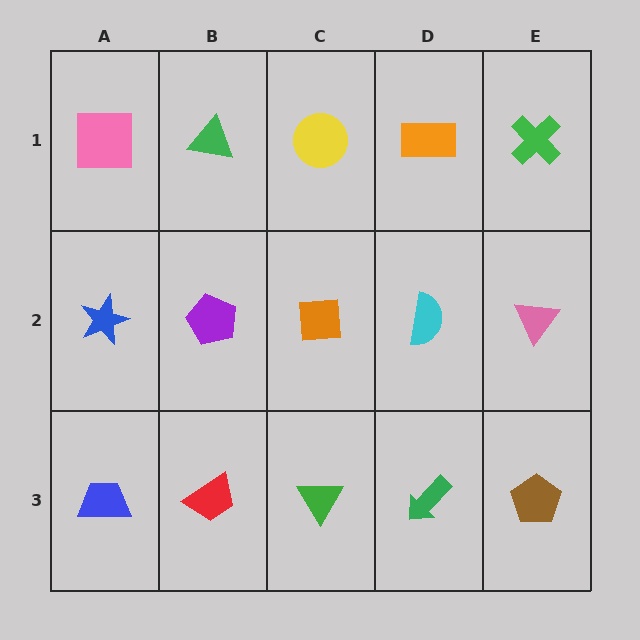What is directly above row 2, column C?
A yellow circle.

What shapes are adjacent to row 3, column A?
A blue star (row 2, column A), a red trapezoid (row 3, column B).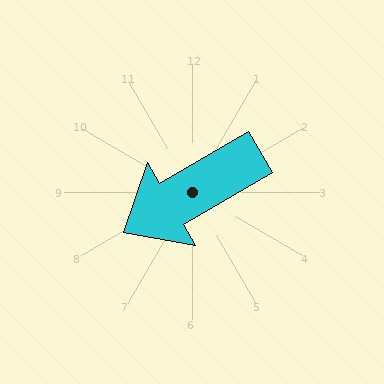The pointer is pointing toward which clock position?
Roughly 8 o'clock.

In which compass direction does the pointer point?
Southwest.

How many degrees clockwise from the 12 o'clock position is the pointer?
Approximately 240 degrees.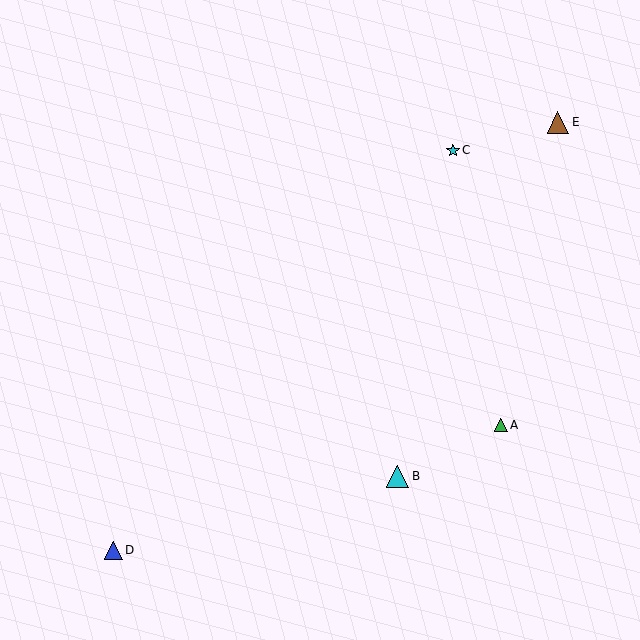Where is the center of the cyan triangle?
The center of the cyan triangle is at (398, 476).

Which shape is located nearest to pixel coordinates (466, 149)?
The cyan star (labeled C) at (453, 150) is nearest to that location.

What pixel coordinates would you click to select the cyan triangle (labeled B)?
Click at (398, 476) to select the cyan triangle B.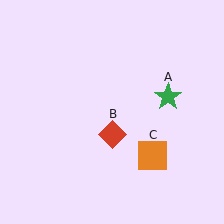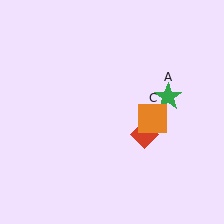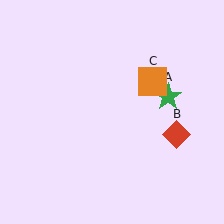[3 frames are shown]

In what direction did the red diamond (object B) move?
The red diamond (object B) moved right.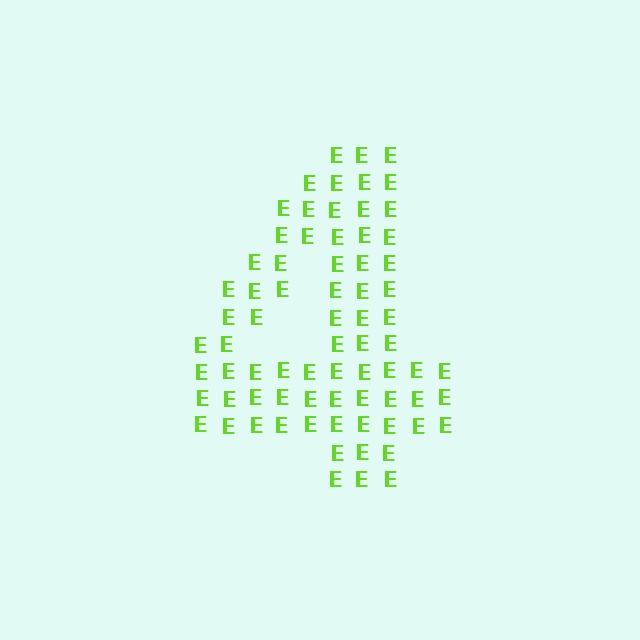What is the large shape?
The large shape is the digit 4.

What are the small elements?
The small elements are letter E's.